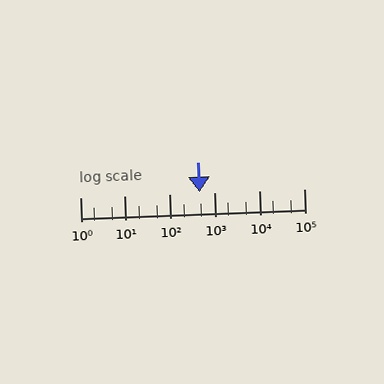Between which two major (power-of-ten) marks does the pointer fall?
The pointer is between 100 and 1000.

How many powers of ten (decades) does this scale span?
The scale spans 5 decades, from 1 to 100000.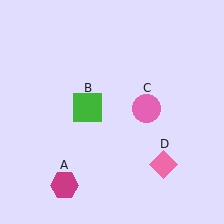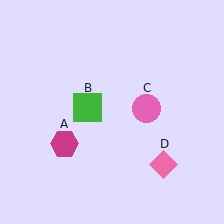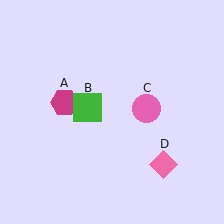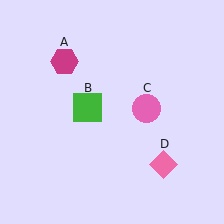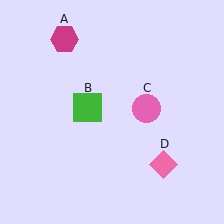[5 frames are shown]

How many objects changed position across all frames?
1 object changed position: magenta hexagon (object A).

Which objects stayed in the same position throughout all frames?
Green square (object B) and pink circle (object C) and pink diamond (object D) remained stationary.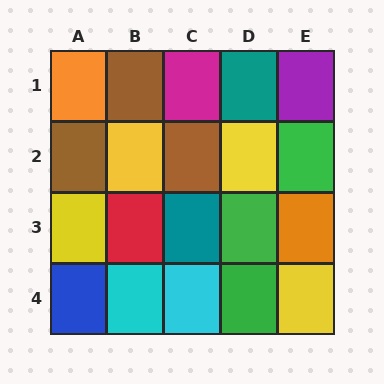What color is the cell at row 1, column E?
Purple.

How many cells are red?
1 cell is red.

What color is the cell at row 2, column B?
Yellow.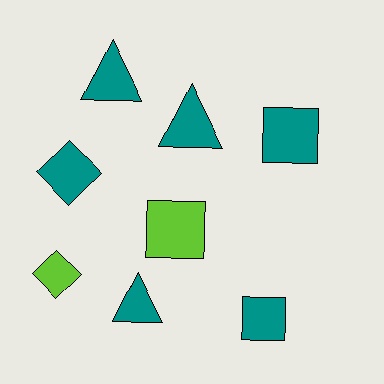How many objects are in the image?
There are 8 objects.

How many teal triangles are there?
There are 3 teal triangles.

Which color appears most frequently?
Teal, with 6 objects.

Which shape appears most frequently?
Square, with 3 objects.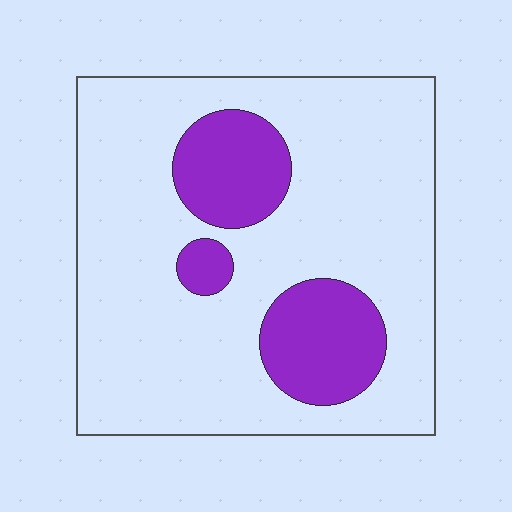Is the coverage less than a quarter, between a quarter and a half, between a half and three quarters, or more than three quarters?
Less than a quarter.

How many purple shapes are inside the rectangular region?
3.